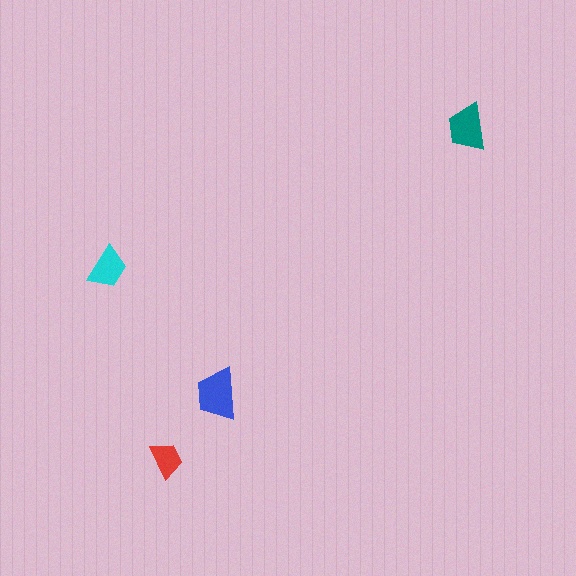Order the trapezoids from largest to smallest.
the blue one, the teal one, the cyan one, the red one.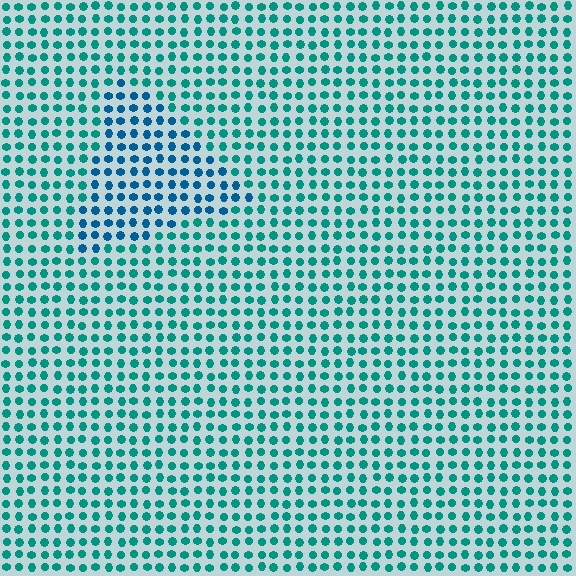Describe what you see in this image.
The image is filled with small teal elements in a uniform arrangement. A triangle-shaped region is visible where the elements are tinted to a slightly different hue, forming a subtle color boundary.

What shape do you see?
I see a triangle.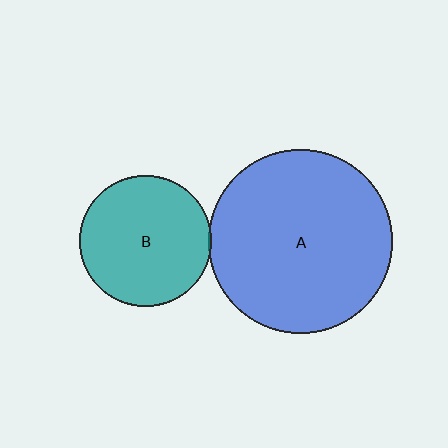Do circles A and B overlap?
Yes.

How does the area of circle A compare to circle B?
Approximately 2.0 times.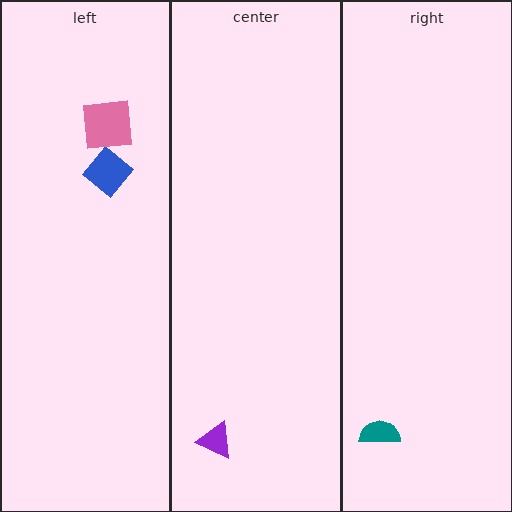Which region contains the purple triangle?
The center region.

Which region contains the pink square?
The left region.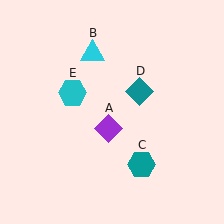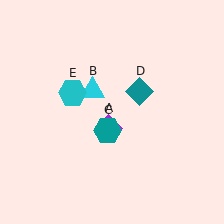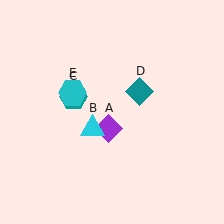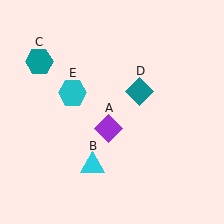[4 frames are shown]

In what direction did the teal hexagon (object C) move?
The teal hexagon (object C) moved up and to the left.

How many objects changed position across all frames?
2 objects changed position: cyan triangle (object B), teal hexagon (object C).